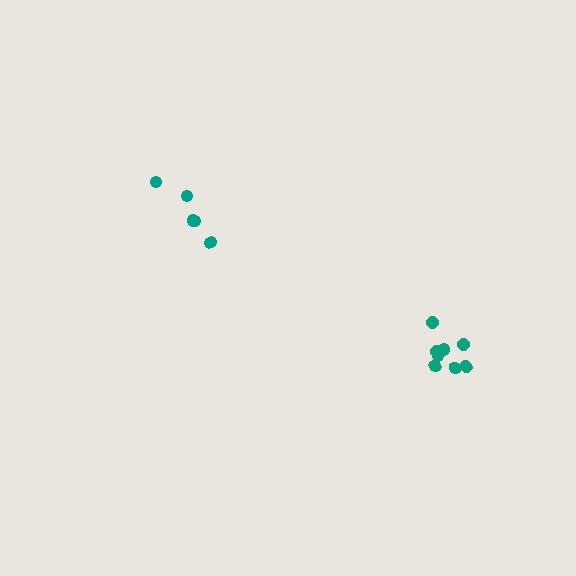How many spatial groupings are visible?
There are 2 spatial groupings.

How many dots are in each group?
Group 1: 5 dots, Group 2: 8 dots (13 total).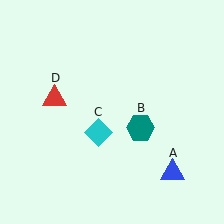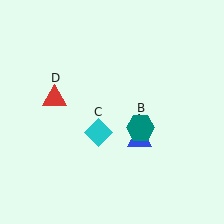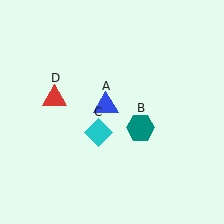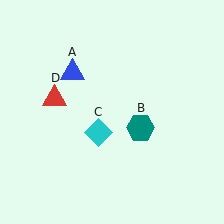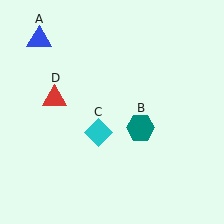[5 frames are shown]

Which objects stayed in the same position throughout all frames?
Teal hexagon (object B) and cyan diamond (object C) and red triangle (object D) remained stationary.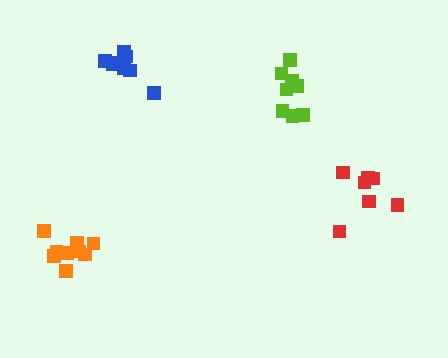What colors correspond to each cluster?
The clusters are colored: lime, red, blue, orange.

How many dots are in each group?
Group 1: 8 dots, Group 2: 7 dots, Group 3: 8 dots, Group 4: 10 dots (33 total).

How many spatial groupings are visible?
There are 4 spatial groupings.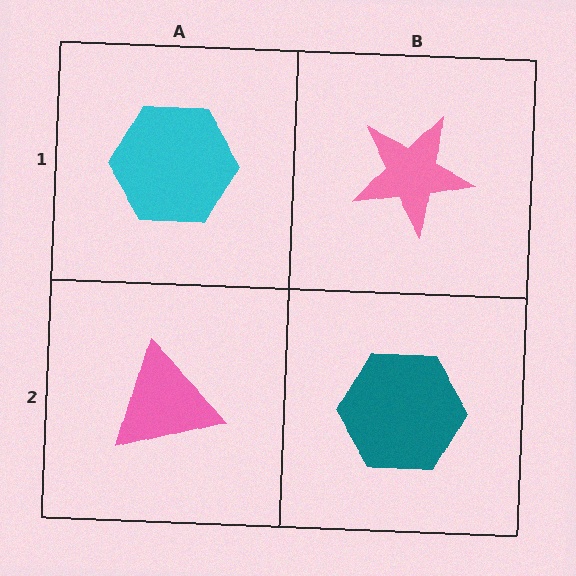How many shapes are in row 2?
2 shapes.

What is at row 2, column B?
A teal hexagon.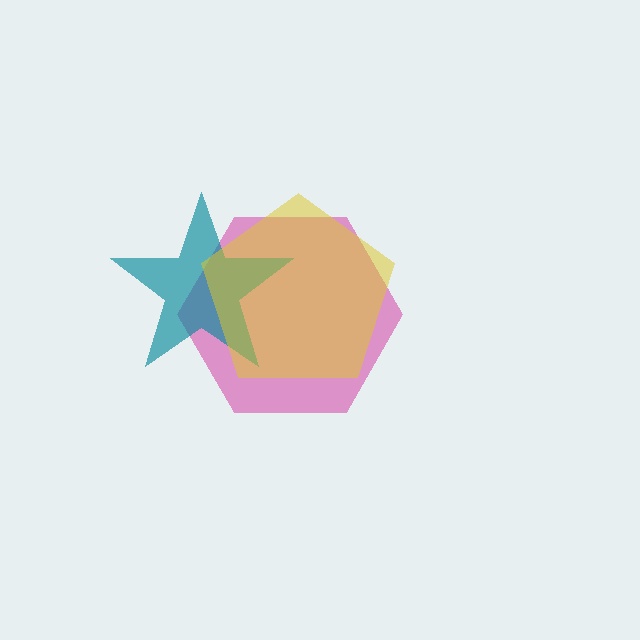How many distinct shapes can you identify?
There are 3 distinct shapes: a magenta hexagon, a teal star, a yellow pentagon.